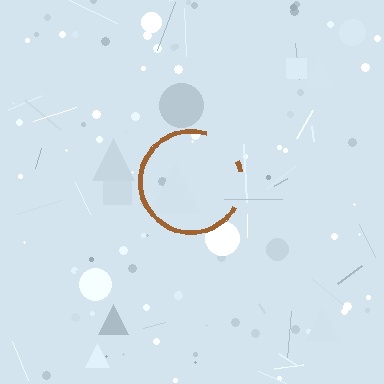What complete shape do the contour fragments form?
The contour fragments form a circle.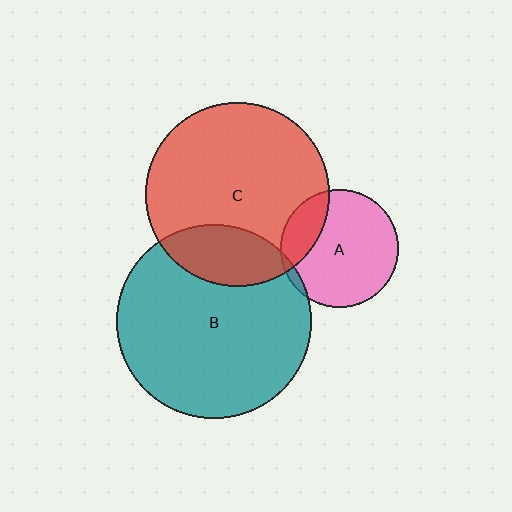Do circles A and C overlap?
Yes.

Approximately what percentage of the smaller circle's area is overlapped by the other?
Approximately 20%.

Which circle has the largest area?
Circle B (teal).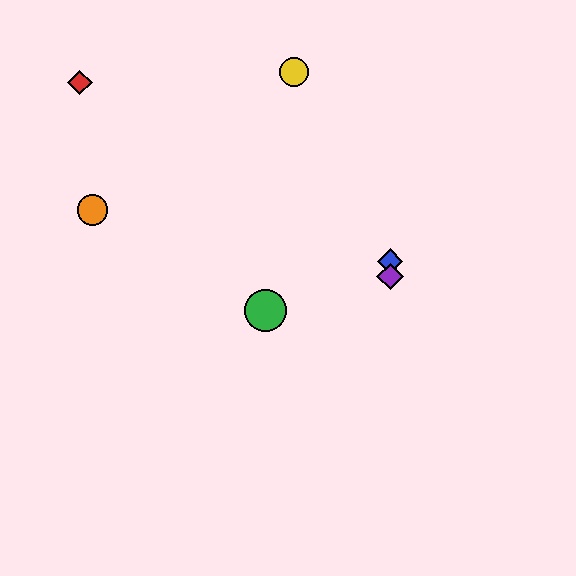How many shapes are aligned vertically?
2 shapes (the blue diamond, the purple diamond) are aligned vertically.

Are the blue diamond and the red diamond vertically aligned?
No, the blue diamond is at x≈390 and the red diamond is at x≈80.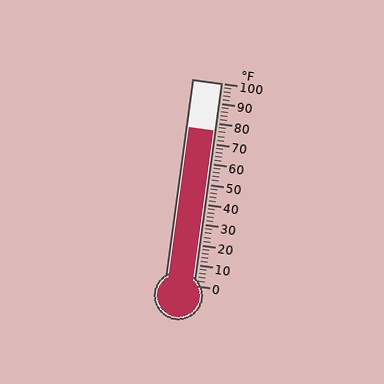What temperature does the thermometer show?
The thermometer shows approximately 76°F.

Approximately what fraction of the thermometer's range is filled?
The thermometer is filled to approximately 75% of its range.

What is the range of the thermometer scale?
The thermometer scale ranges from 0°F to 100°F.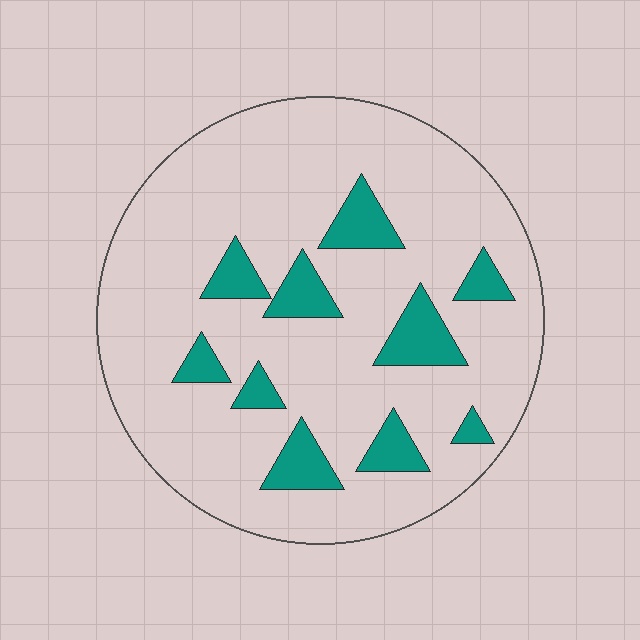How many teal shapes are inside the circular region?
10.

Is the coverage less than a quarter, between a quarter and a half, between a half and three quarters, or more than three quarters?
Less than a quarter.